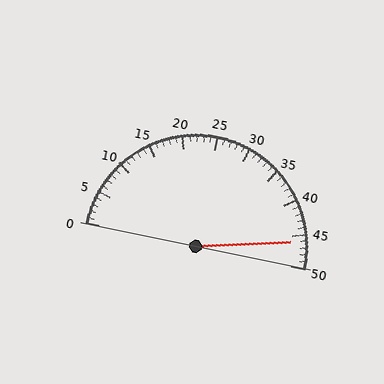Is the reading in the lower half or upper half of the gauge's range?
The reading is in the upper half of the range (0 to 50).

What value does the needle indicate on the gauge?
The needle indicates approximately 46.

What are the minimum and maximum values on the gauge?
The gauge ranges from 0 to 50.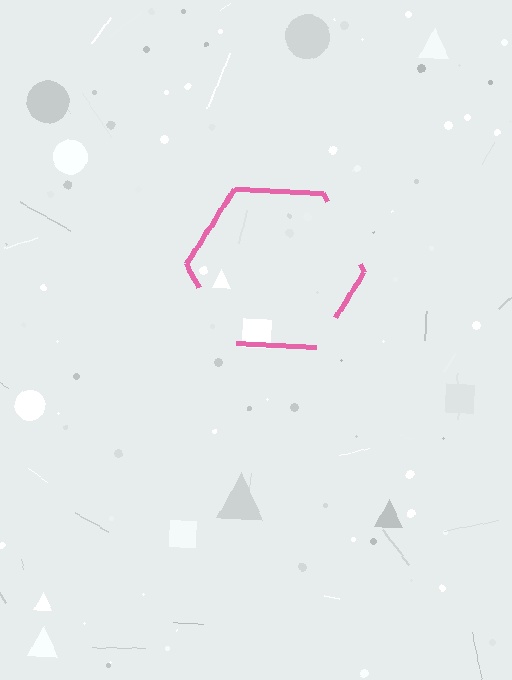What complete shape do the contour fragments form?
The contour fragments form a hexagon.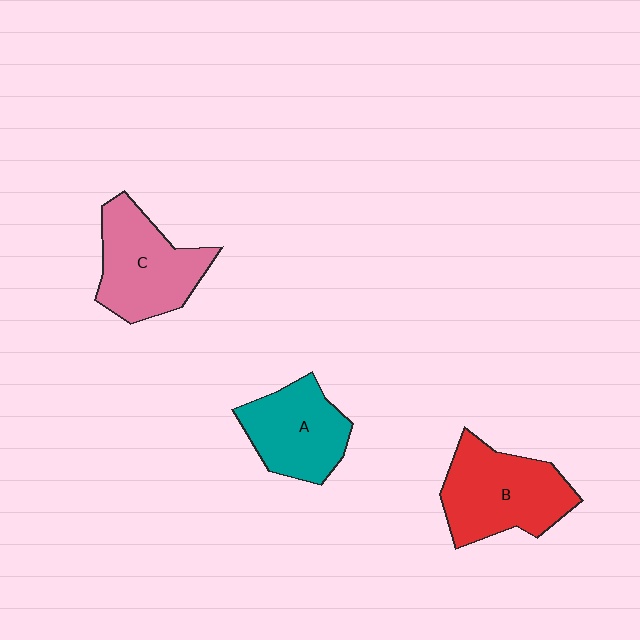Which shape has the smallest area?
Shape A (teal).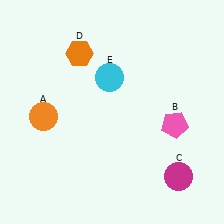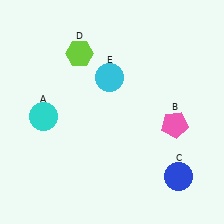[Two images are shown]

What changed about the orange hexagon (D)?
In Image 1, D is orange. In Image 2, it changed to lime.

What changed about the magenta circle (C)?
In Image 1, C is magenta. In Image 2, it changed to blue.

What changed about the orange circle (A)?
In Image 1, A is orange. In Image 2, it changed to cyan.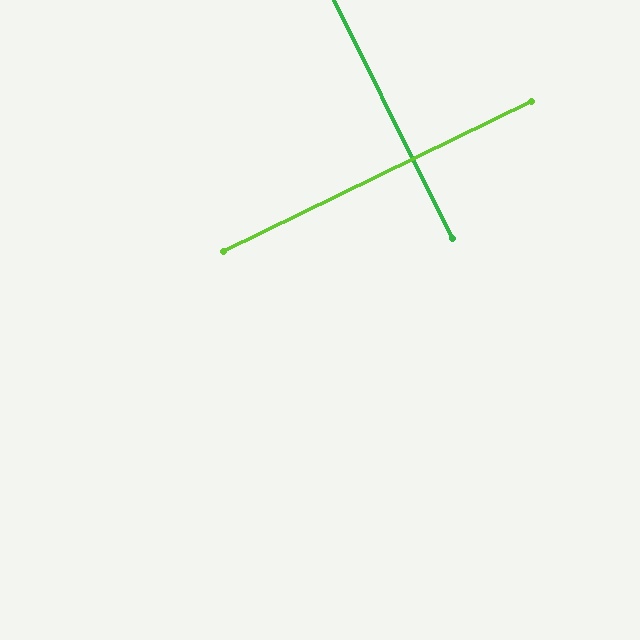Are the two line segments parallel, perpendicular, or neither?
Perpendicular — they meet at approximately 89°.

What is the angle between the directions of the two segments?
Approximately 89 degrees.